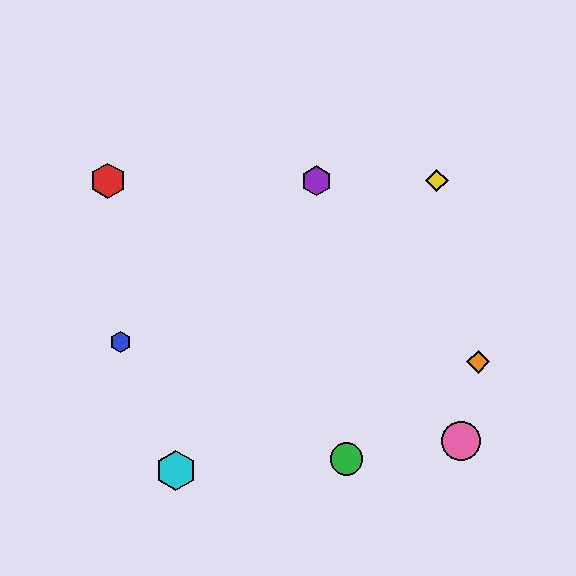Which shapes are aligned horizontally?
The red hexagon, the yellow diamond, the purple hexagon are aligned horizontally.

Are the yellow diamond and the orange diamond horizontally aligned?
No, the yellow diamond is at y≈181 and the orange diamond is at y≈362.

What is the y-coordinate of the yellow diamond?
The yellow diamond is at y≈181.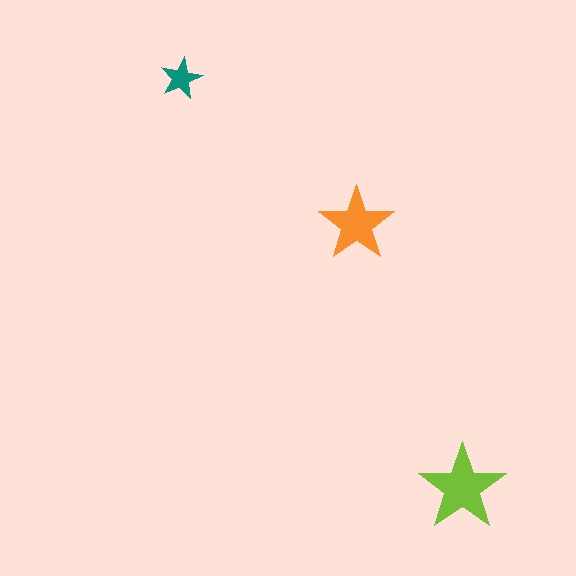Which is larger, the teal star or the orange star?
The orange one.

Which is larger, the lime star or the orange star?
The lime one.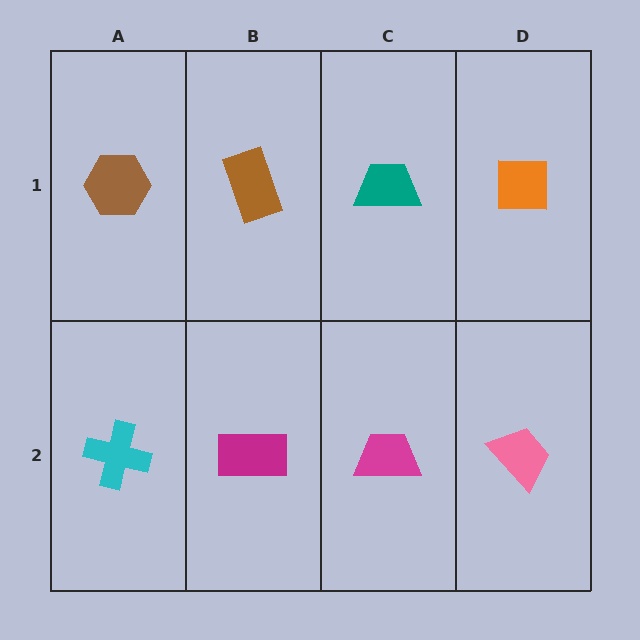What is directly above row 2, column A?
A brown hexagon.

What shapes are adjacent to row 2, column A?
A brown hexagon (row 1, column A), a magenta rectangle (row 2, column B).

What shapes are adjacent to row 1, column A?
A cyan cross (row 2, column A), a brown rectangle (row 1, column B).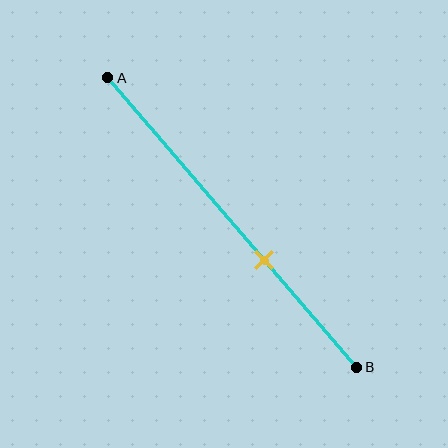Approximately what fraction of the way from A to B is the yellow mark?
The yellow mark is approximately 65% of the way from A to B.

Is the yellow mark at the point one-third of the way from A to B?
No, the mark is at about 65% from A, not at the 33% one-third point.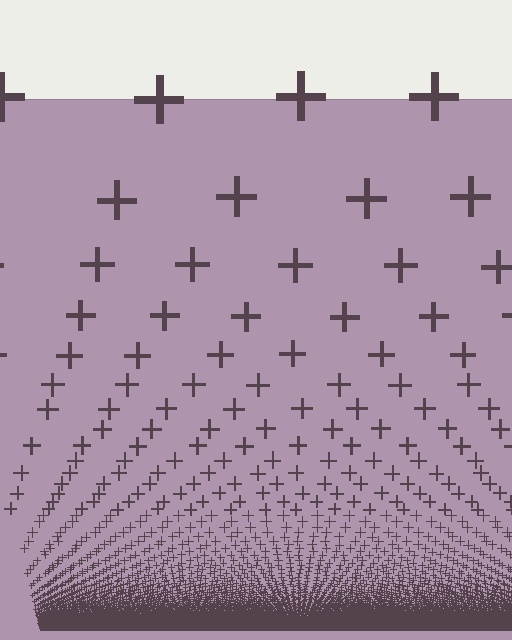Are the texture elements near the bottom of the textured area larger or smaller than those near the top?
Smaller. The gradient is inverted — elements near the bottom are smaller and denser.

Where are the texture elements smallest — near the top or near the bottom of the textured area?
Near the bottom.